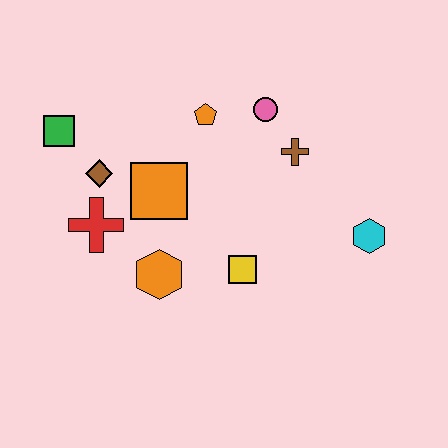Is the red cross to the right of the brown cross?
No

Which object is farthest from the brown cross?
The green square is farthest from the brown cross.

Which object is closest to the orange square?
The brown diamond is closest to the orange square.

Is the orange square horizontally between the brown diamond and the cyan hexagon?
Yes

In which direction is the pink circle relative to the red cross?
The pink circle is to the right of the red cross.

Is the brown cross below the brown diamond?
No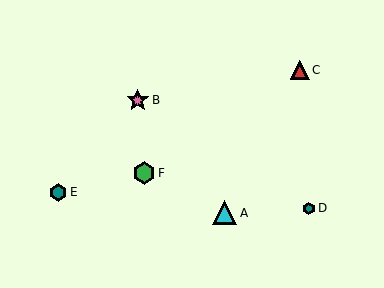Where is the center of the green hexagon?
The center of the green hexagon is at (144, 173).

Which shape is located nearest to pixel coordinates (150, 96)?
The pink star (labeled B) at (138, 100) is nearest to that location.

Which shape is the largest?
The cyan triangle (labeled A) is the largest.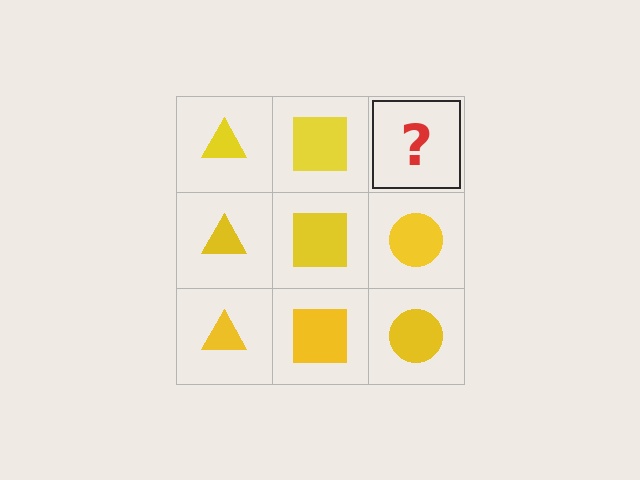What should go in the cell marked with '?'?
The missing cell should contain a yellow circle.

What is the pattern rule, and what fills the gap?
The rule is that each column has a consistent shape. The gap should be filled with a yellow circle.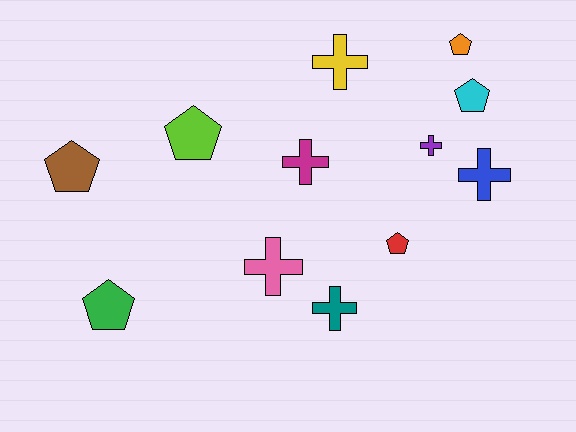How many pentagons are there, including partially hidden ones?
There are 6 pentagons.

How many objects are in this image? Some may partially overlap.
There are 12 objects.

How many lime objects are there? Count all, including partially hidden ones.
There is 1 lime object.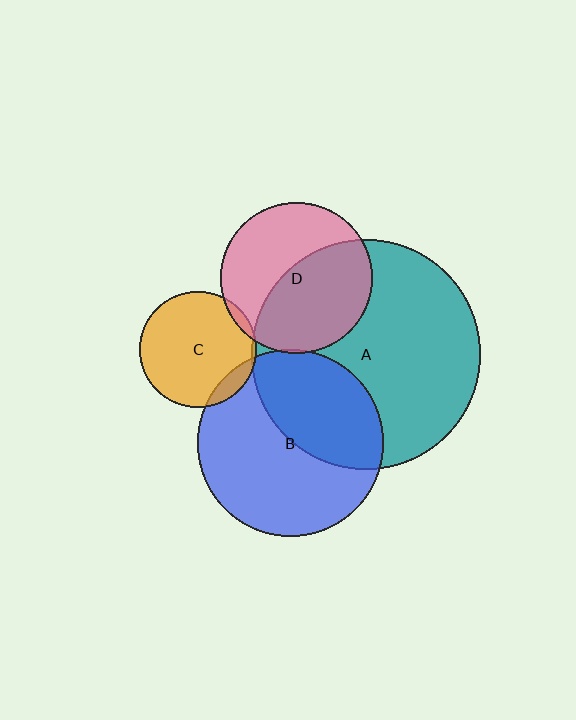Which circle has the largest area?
Circle A (teal).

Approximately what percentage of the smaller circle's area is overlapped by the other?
Approximately 50%.